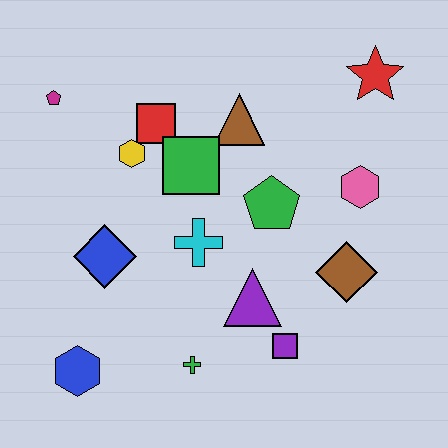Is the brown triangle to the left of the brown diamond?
Yes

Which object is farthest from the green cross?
The red star is farthest from the green cross.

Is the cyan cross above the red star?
No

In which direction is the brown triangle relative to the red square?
The brown triangle is to the right of the red square.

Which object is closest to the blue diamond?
The cyan cross is closest to the blue diamond.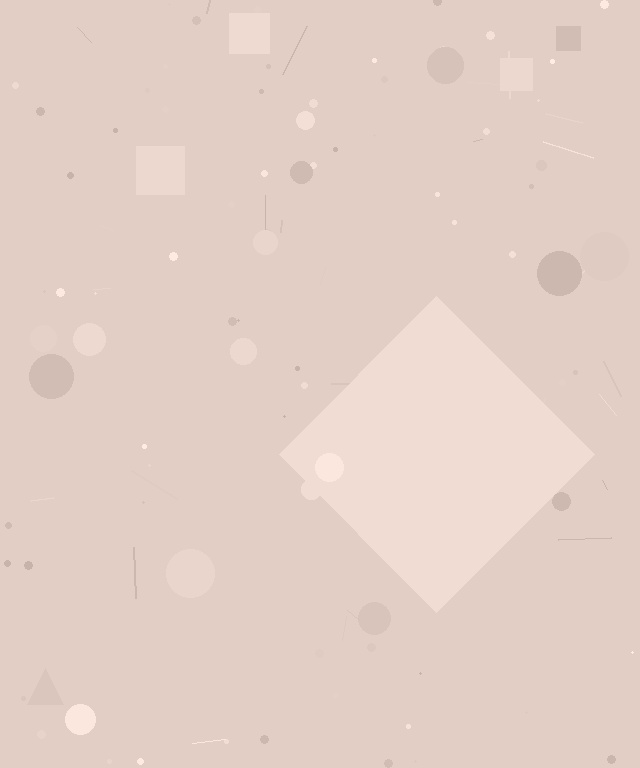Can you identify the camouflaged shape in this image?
The camouflaged shape is a diamond.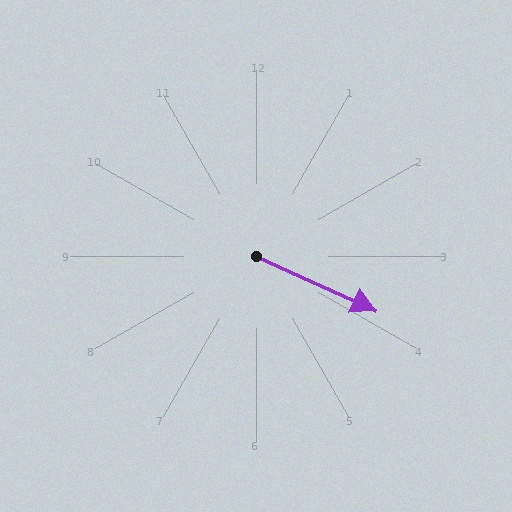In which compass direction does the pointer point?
Southeast.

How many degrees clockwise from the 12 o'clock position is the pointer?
Approximately 114 degrees.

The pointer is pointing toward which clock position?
Roughly 4 o'clock.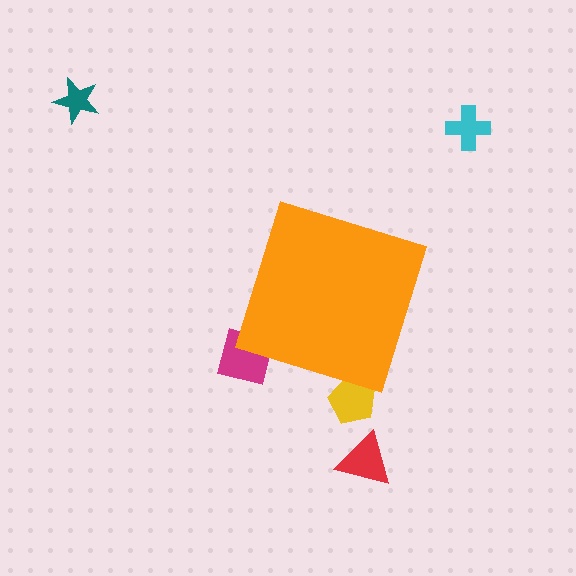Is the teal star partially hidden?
No, the teal star is fully visible.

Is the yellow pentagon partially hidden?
Yes, the yellow pentagon is partially hidden behind the orange diamond.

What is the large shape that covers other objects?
An orange diamond.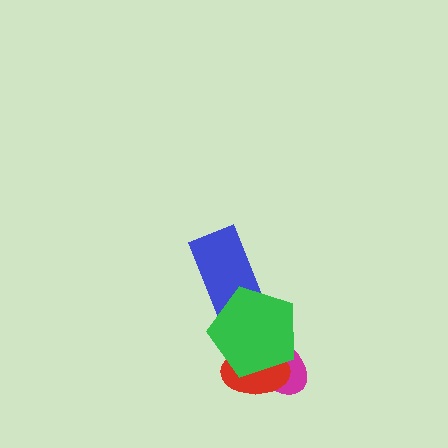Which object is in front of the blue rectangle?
The green pentagon is in front of the blue rectangle.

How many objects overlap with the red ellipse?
2 objects overlap with the red ellipse.